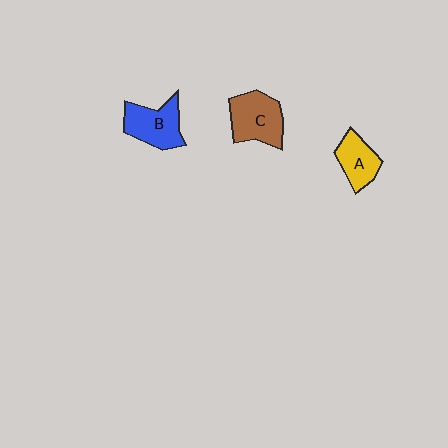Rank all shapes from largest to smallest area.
From largest to smallest: C (brown), B (blue), A (yellow).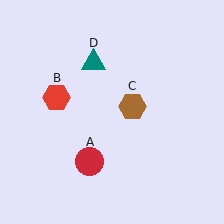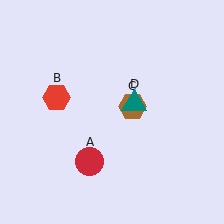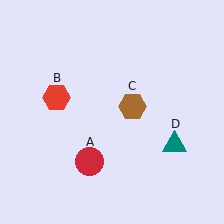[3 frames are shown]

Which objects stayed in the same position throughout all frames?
Red circle (object A) and red hexagon (object B) and brown hexagon (object C) remained stationary.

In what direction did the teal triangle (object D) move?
The teal triangle (object D) moved down and to the right.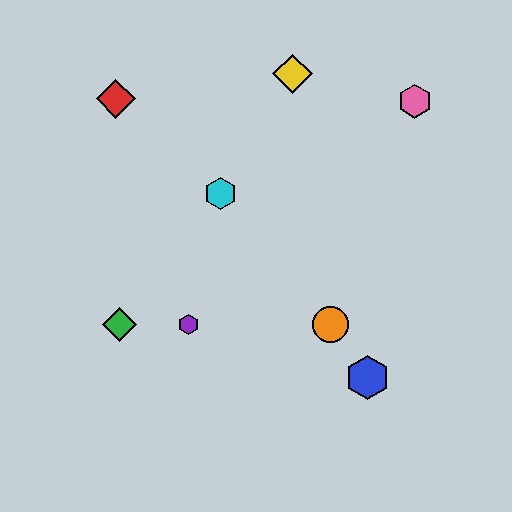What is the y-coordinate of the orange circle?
The orange circle is at y≈325.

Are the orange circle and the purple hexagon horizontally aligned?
Yes, both are at y≈325.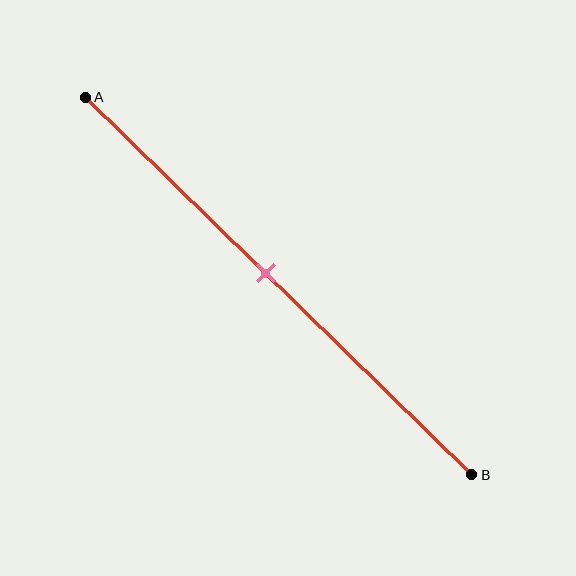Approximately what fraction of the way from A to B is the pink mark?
The pink mark is approximately 45% of the way from A to B.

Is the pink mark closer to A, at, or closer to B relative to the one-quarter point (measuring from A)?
The pink mark is closer to point B than the one-quarter point of segment AB.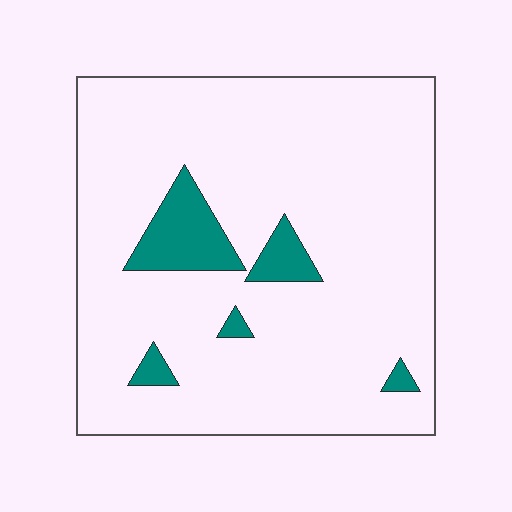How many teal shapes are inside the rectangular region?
5.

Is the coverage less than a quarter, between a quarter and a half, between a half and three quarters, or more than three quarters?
Less than a quarter.